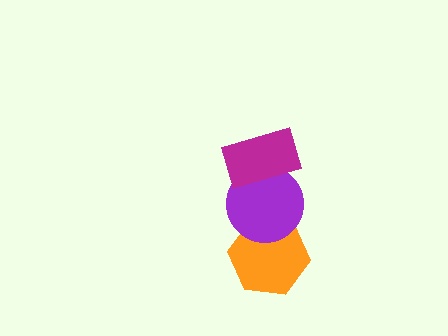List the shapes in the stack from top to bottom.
From top to bottom: the magenta rectangle, the purple circle, the orange hexagon.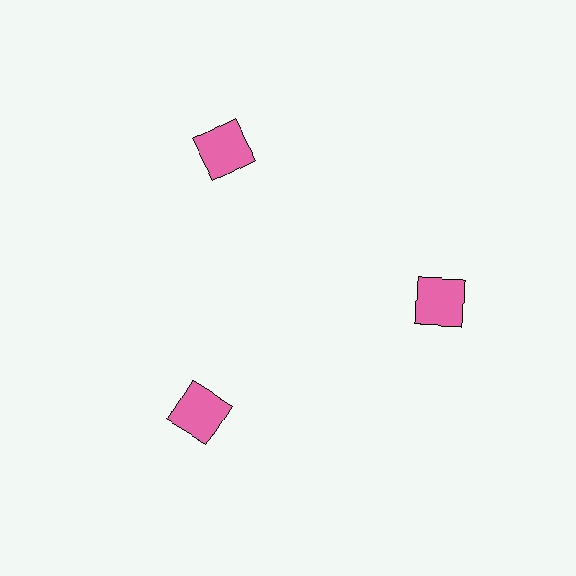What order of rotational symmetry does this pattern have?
This pattern has 3-fold rotational symmetry.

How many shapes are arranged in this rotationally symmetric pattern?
There are 3 shapes, arranged in 3 groups of 1.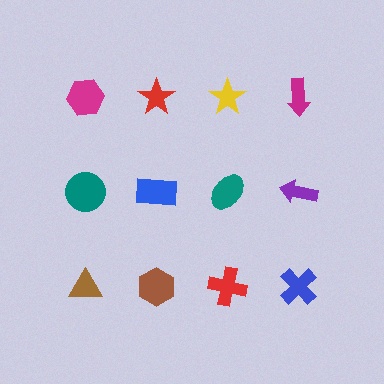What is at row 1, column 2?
A red star.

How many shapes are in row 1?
4 shapes.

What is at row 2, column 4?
A purple arrow.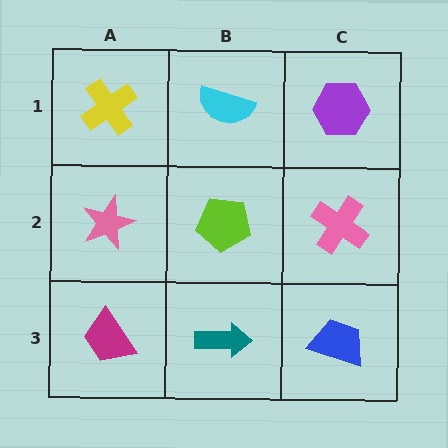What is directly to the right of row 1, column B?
A purple hexagon.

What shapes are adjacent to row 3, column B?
A lime pentagon (row 2, column B), a magenta trapezoid (row 3, column A), a blue trapezoid (row 3, column C).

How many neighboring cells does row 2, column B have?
4.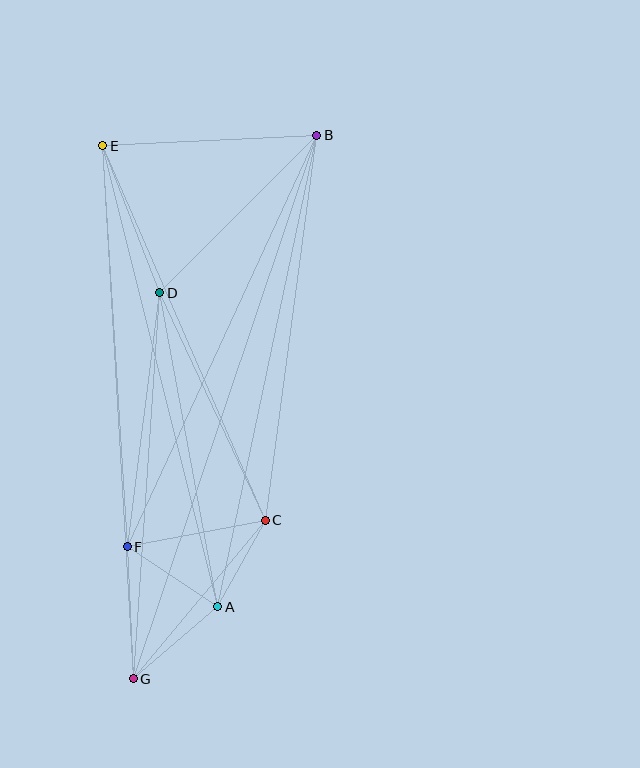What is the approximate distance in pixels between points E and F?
The distance between E and F is approximately 402 pixels.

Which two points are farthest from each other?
Points B and G are farthest from each other.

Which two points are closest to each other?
Points A and C are closest to each other.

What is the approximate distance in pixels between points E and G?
The distance between E and G is approximately 534 pixels.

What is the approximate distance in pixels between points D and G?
The distance between D and G is approximately 387 pixels.